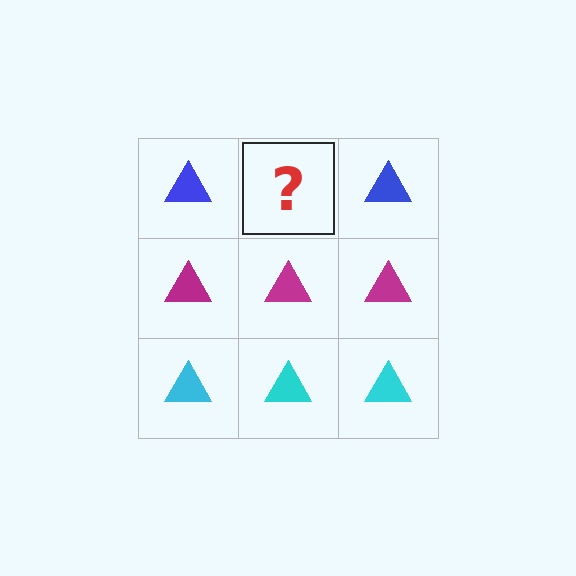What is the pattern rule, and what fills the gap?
The rule is that each row has a consistent color. The gap should be filled with a blue triangle.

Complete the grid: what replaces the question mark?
The question mark should be replaced with a blue triangle.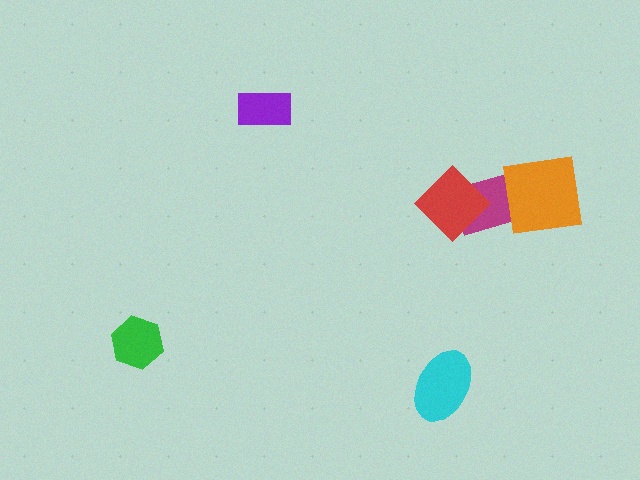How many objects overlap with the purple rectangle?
0 objects overlap with the purple rectangle.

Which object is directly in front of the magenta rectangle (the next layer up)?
The red diamond is directly in front of the magenta rectangle.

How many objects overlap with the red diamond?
1 object overlaps with the red diamond.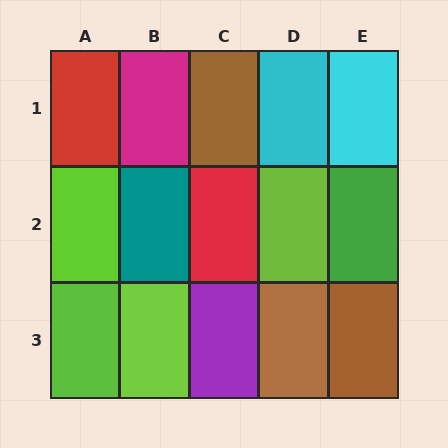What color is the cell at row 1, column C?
Brown.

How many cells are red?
2 cells are red.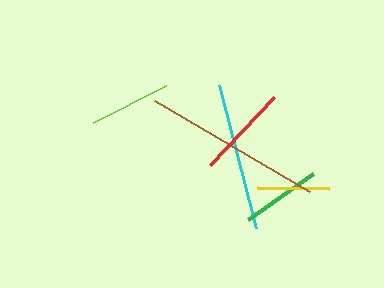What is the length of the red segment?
The red segment is approximately 93 pixels long.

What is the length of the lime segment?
The lime segment is approximately 82 pixels long.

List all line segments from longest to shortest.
From longest to shortest: brown, cyan, red, lime, green, yellow.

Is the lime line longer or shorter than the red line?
The red line is longer than the lime line.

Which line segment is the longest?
The brown line is the longest at approximately 180 pixels.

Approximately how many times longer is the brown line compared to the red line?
The brown line is approximately 1.9 times the length of the red line.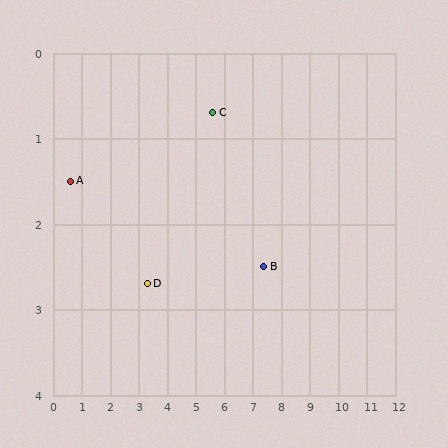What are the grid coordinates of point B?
Point B is at approximately (7.4, 2.5).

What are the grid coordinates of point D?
Point D is at approximately (3.3, 2.7).